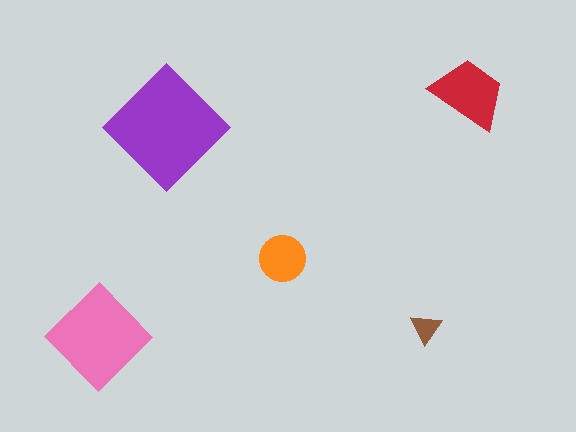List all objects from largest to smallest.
The purple diamond, the pink diamond, the red trapezoid, the orange circle, the brown triangle.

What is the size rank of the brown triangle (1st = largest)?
5th.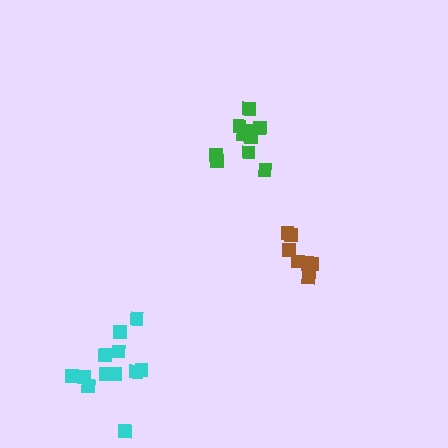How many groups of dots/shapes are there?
There are 3 groups.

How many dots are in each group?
Group 1: 7 dots, Group 2: 12 dots, Group 3: 10 dots (29 total).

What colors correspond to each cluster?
The clusters are colored: brown, cyan, green.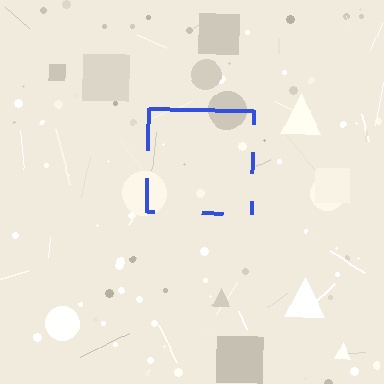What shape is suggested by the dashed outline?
The dashed outline suggests a square.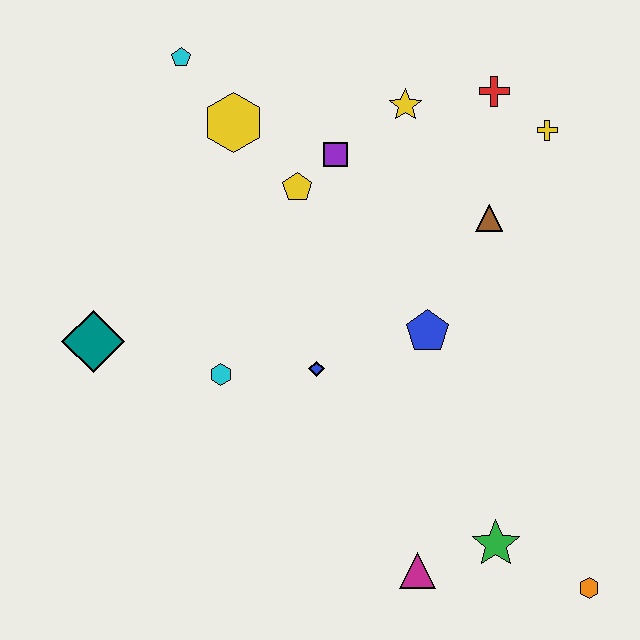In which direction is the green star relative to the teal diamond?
The green star is to the right of the teal diamond.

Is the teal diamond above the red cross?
No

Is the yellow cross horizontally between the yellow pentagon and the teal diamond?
No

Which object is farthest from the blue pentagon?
The cyan pentagon is farthest from the blue pentagon.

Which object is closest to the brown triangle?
The yellow cross is closest to the brown triangle.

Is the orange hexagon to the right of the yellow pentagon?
Yes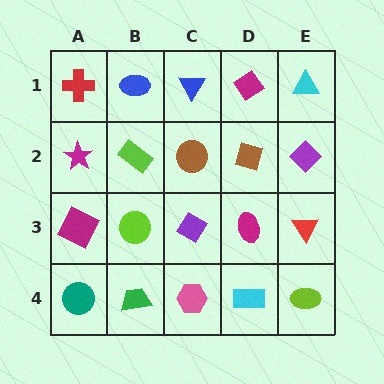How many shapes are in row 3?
5 shapes.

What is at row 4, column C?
A pink hexagon.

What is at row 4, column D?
A cyan rectangle.